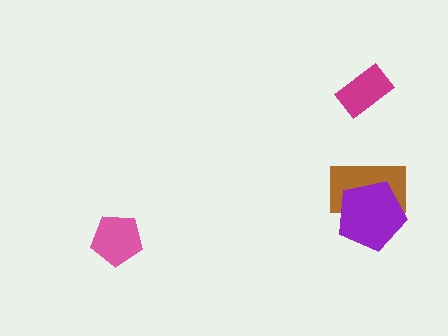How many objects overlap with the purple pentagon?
1 object overlaps with the purple pentagon.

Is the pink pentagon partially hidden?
No, no other shape covers it.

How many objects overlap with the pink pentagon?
0 objects overlap with the pink pentagon.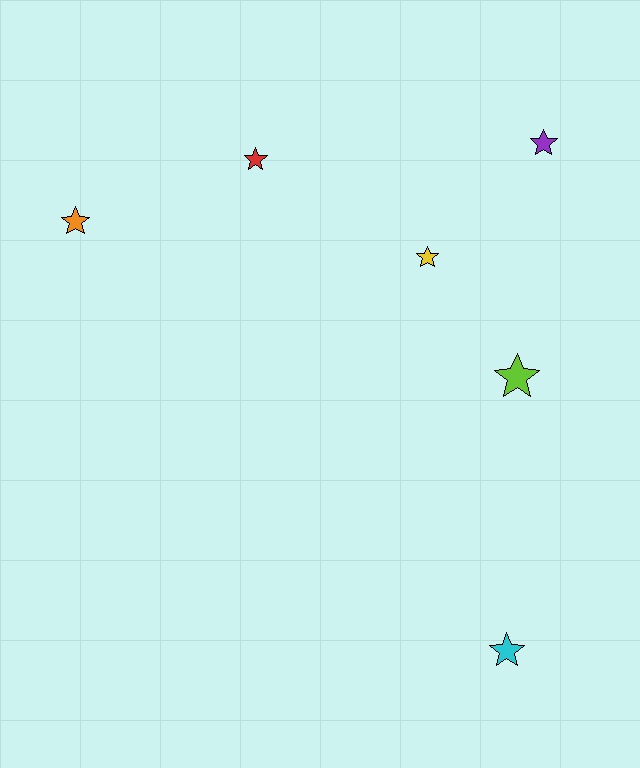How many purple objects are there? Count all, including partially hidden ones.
There is 1 purple object.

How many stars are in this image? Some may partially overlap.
There are 6 stars.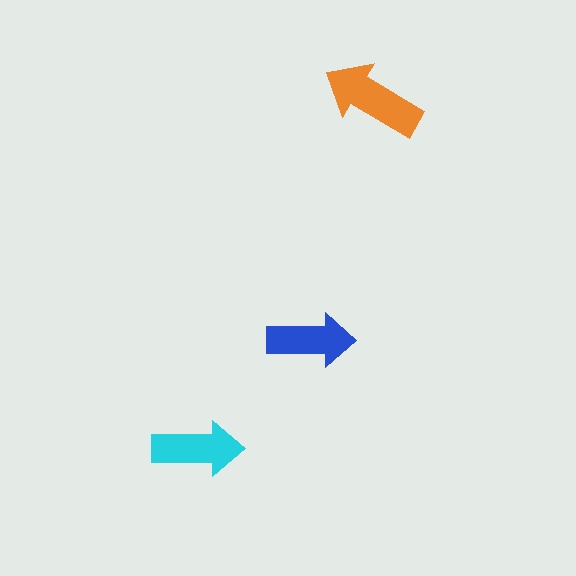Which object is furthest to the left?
The cyan arrow is leftmost.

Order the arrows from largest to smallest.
the orange one, the cyan one, the blue one.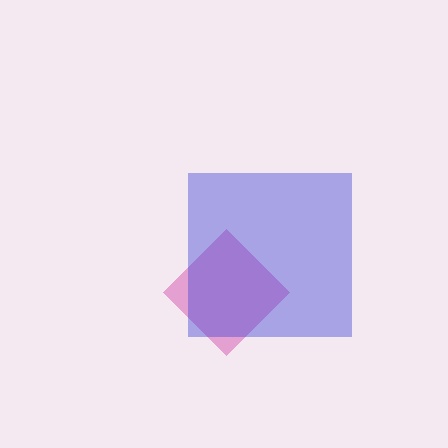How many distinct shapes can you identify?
There are 2 distinct shapes: a magenta diamond, a blue square.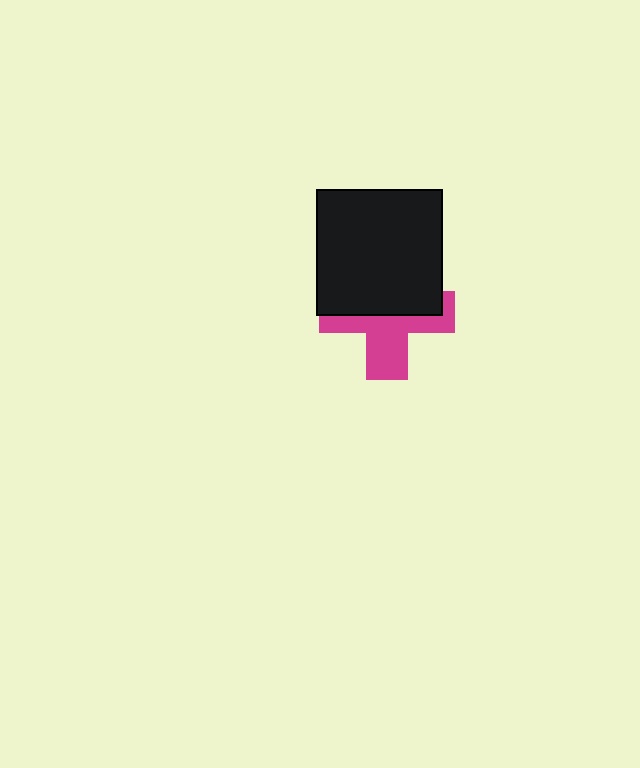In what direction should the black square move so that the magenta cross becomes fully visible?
The black square should move up. That is the shortest direction to clear the overlap and leave the magenta cross fully visible.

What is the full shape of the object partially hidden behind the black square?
The partially hidden object is a magenta cross.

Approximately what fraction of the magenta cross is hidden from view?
Roughly 52% of the magenta cross is hidden behind the black square.